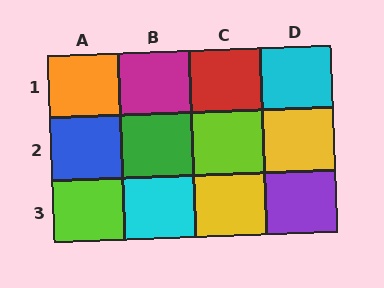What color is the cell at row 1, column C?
Red.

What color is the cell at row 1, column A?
Orange.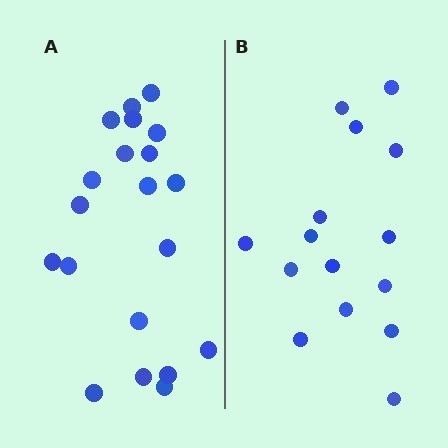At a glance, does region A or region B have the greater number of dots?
Region A (the left region) has more dots.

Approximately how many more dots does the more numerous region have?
Region A has about 5 more dots than region B.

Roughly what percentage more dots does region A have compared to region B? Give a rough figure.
About 35% more.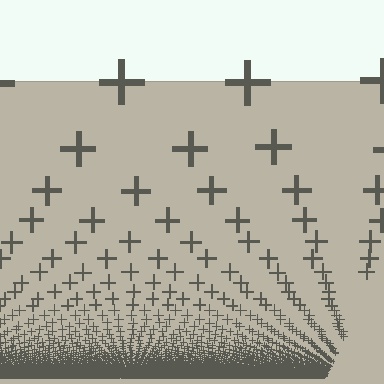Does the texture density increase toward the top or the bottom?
Density increases toward the bottom.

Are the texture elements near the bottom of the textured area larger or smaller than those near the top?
Smaller. The gradient is inverted — elements near the bottom are smaller and denser.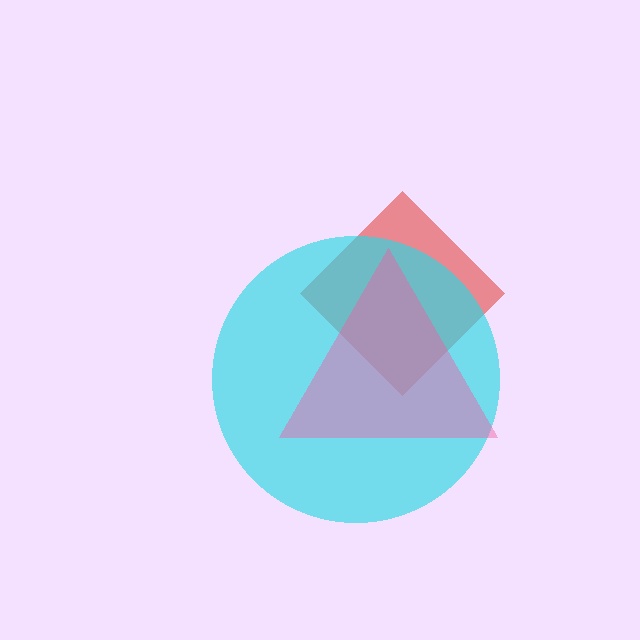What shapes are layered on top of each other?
The layered shapes are: a red diamond, a cyan circle, a pink triangle.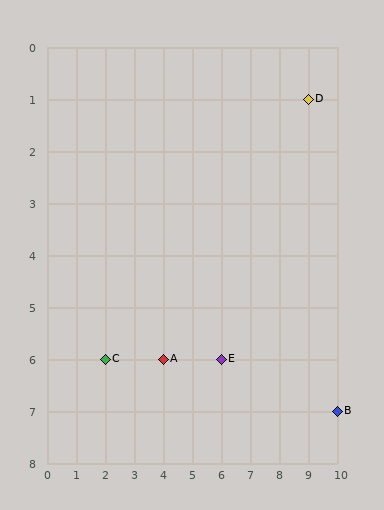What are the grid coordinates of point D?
Point D is at grid coordinates (9, 1).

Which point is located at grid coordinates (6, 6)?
Point E is at (6, 6).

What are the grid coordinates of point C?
Point C is at grid coordinates (2, 6).